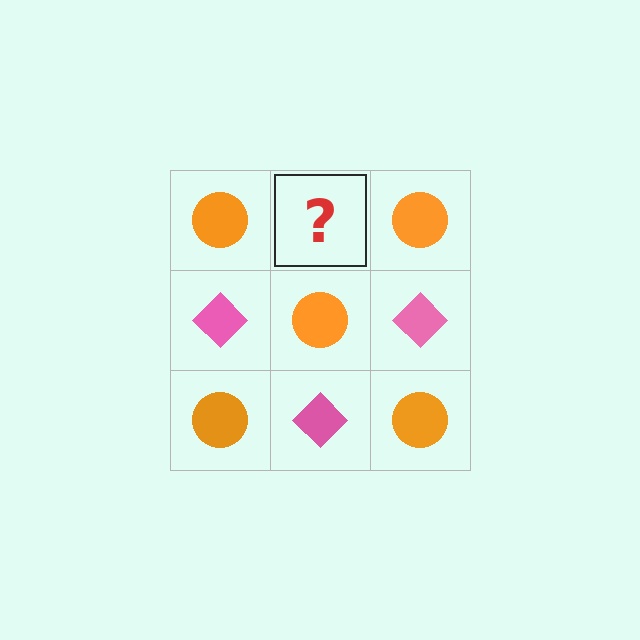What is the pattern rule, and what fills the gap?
The rule is that it alternates orange circle and pink diamond in a checkerboard pattern. The gap should be filled with a pink diamond.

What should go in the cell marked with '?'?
The missing cell should contain a pink diamond.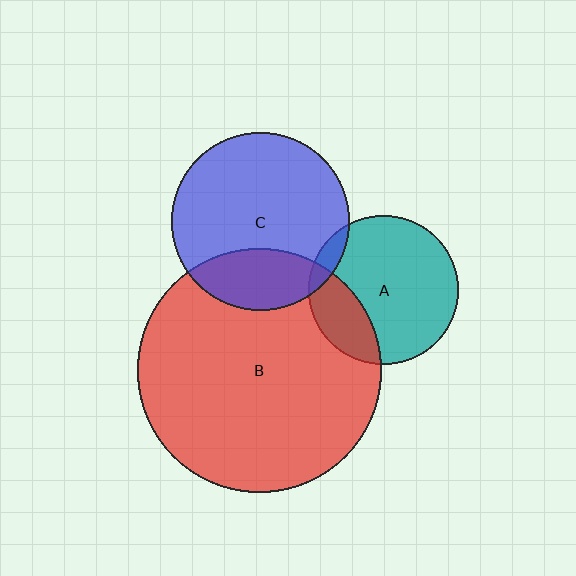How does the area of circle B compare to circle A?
Approximately 2.7 times.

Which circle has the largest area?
Circle B (red).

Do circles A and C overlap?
Yes.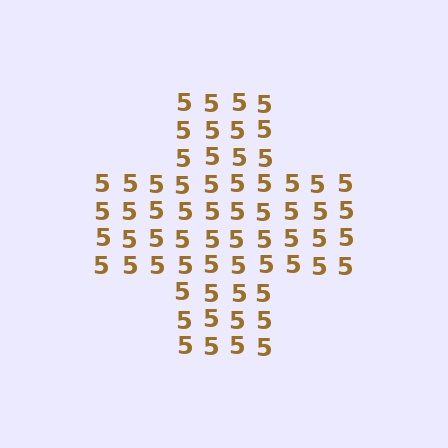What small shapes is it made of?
It is made of small digit 5's.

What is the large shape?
The large shape is a cross.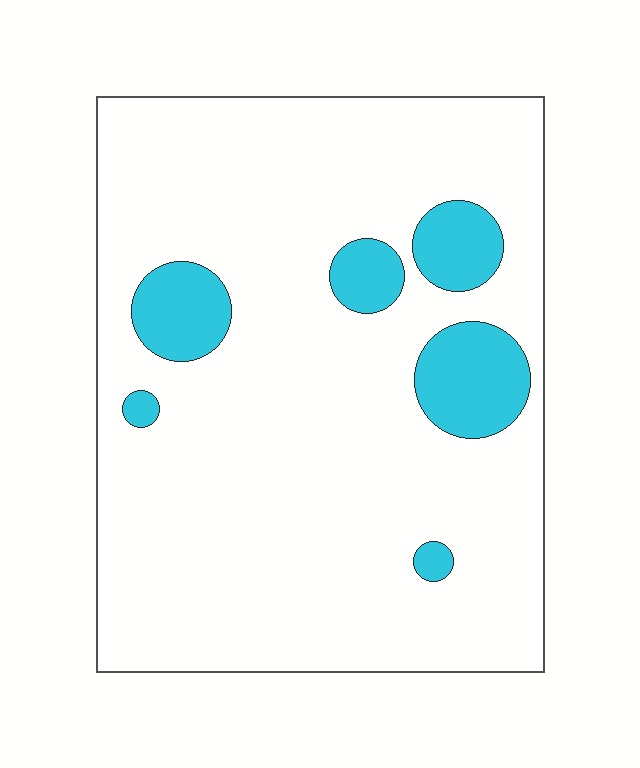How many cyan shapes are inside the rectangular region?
6.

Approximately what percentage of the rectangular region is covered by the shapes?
Approximately 15%.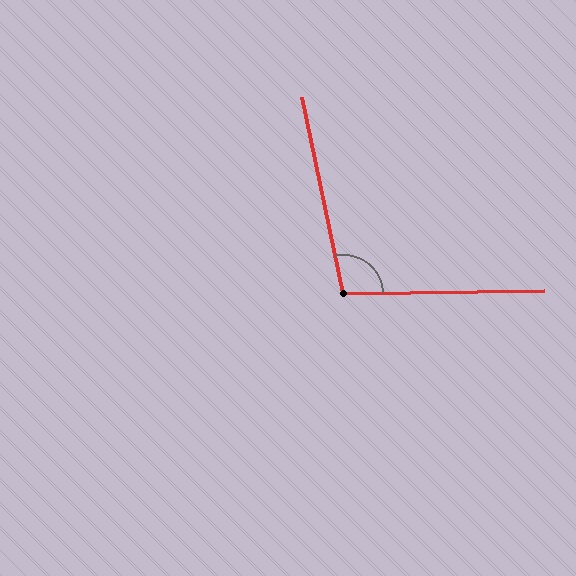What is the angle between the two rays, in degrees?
Approximately 101 degrees.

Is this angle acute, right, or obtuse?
It is obtuse.